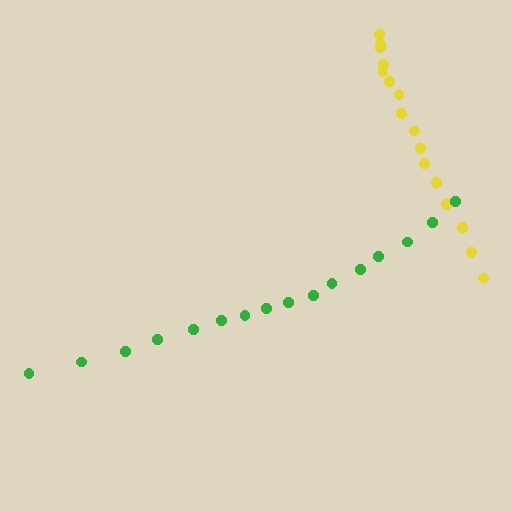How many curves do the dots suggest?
There are 2 distinct paths.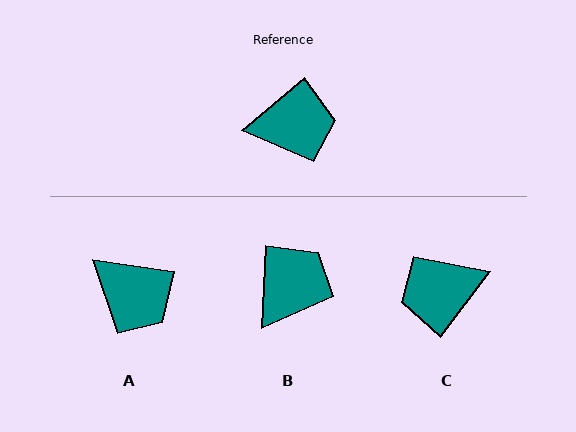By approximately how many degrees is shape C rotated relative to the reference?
Approximately 167 degrees clockwise.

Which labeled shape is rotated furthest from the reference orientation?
C, about 167 degrees away.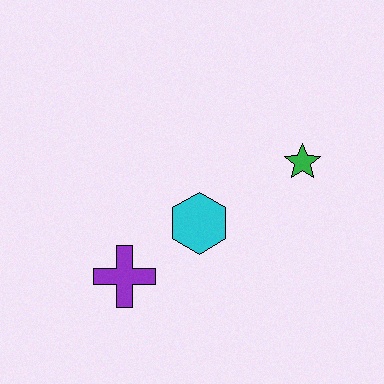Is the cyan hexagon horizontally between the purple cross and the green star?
Yes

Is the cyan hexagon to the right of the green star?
No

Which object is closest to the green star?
The cyan hexagon is closest to the green star.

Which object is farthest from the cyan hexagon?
The green star is farthest from the cyan hexagon.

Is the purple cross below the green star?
Yes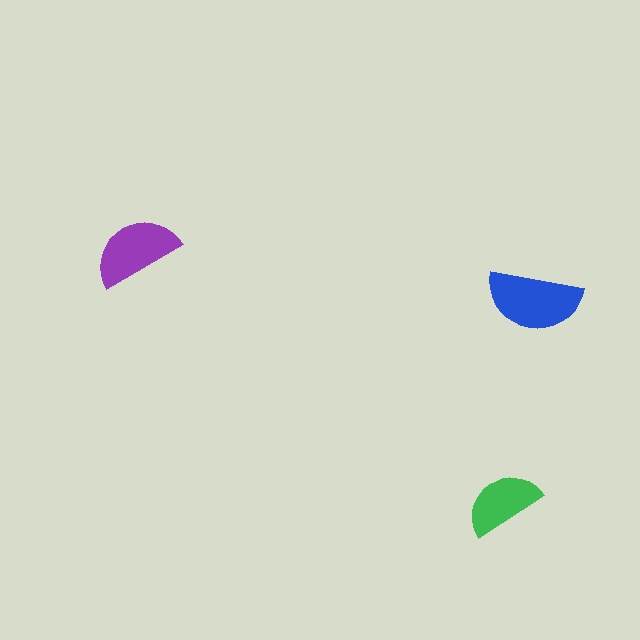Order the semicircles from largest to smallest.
the blue one, the purple one, the green one.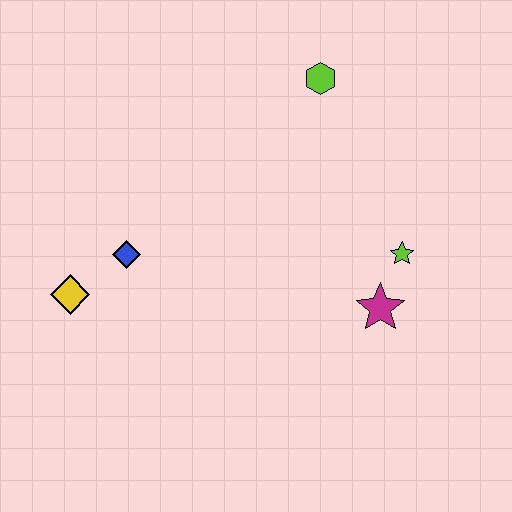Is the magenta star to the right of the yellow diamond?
Yes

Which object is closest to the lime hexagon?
The lime star is closest to the lime hexagon.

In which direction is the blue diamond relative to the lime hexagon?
The blue diamond is to the left of the lime hexagon.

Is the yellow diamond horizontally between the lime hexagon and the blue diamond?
No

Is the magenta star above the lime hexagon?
No